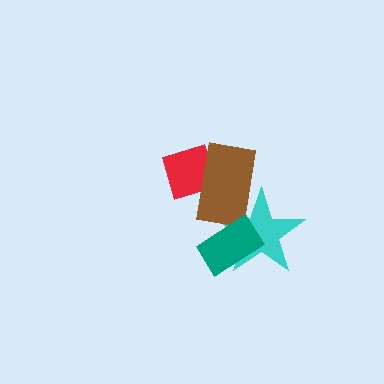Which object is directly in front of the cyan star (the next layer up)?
The brown rectangle is directly in front of the cyan star.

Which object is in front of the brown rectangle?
The teal rectangle is in front of the brown rectangle.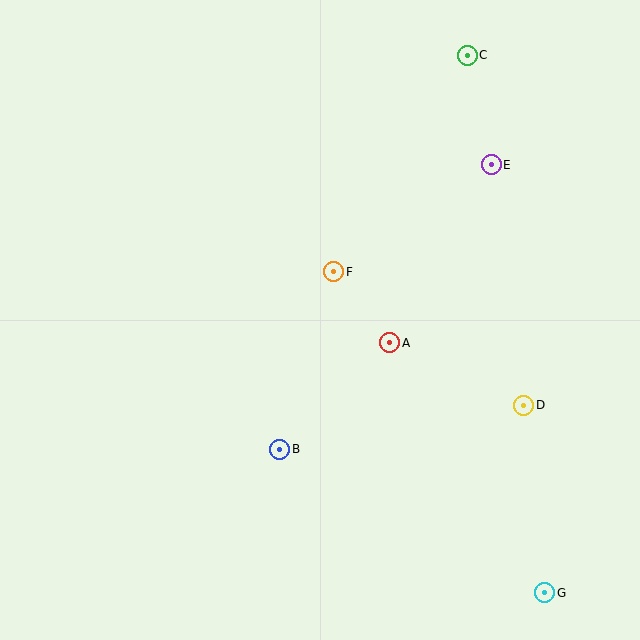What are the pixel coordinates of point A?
Point A is at (389, 343).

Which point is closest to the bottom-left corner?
Point B is closest to the bottom-left corner.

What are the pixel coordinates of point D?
Point D is at (524, 405).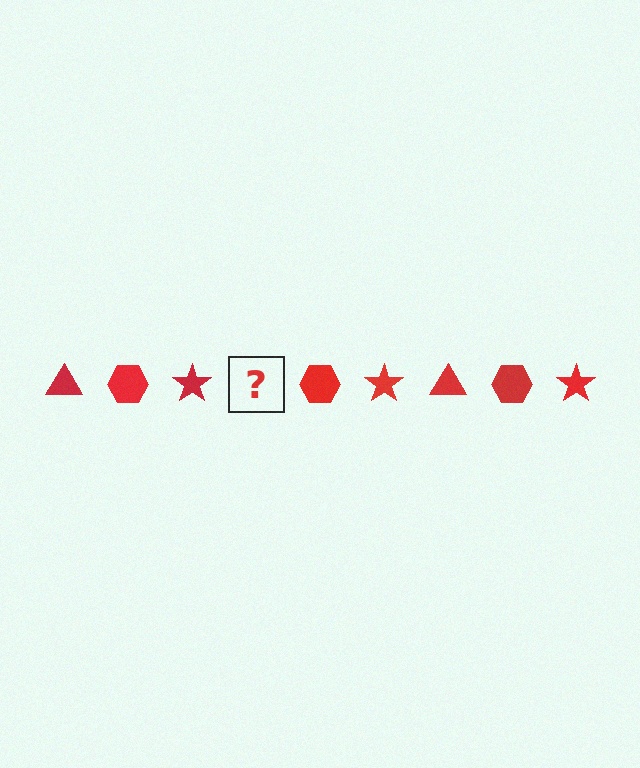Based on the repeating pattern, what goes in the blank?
The blank should be a red triangle.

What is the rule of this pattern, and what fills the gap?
The rule is that the pattern cycles through triangle, hexagon, star shapes in red. The gap should be filled with a red triangle.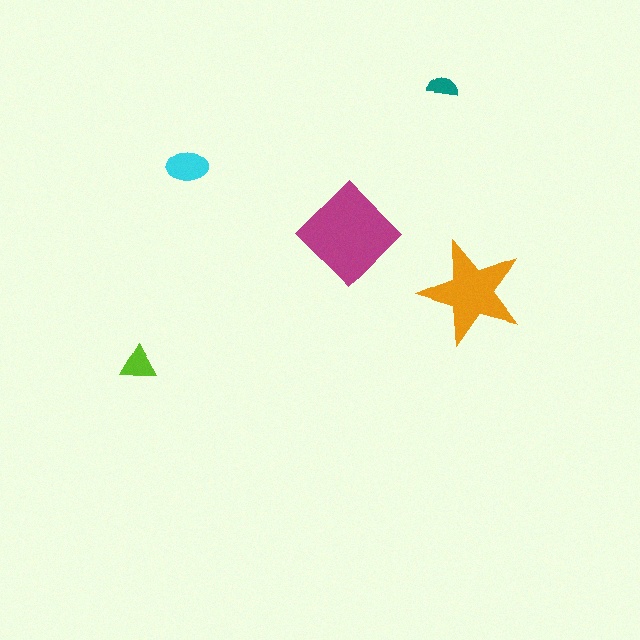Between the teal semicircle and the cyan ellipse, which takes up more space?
The cyan ellipse.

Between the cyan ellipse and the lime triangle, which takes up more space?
The cyan ellipse.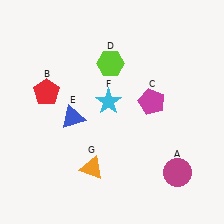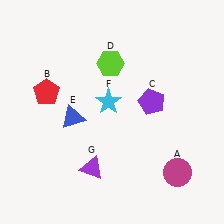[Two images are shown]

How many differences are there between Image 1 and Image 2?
There are 2 differences between the two images.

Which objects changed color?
C changed from magenta to purple. G changed from orange to purple.